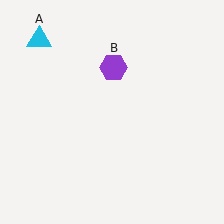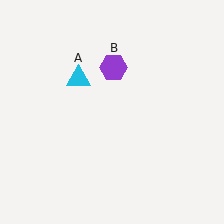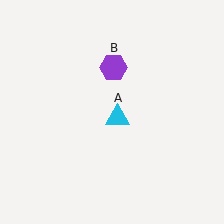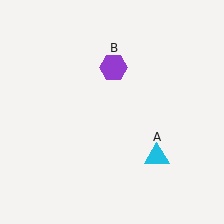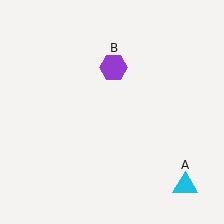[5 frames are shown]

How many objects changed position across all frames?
1 object changed position: cyan triangle (object A).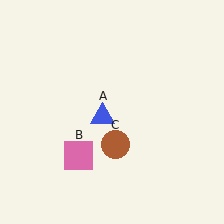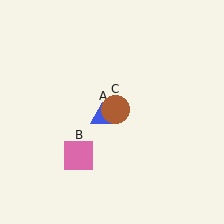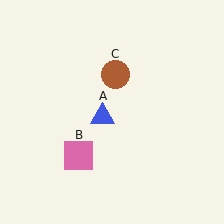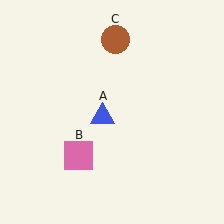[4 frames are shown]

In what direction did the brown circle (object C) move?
The brown circle (object C) moved up.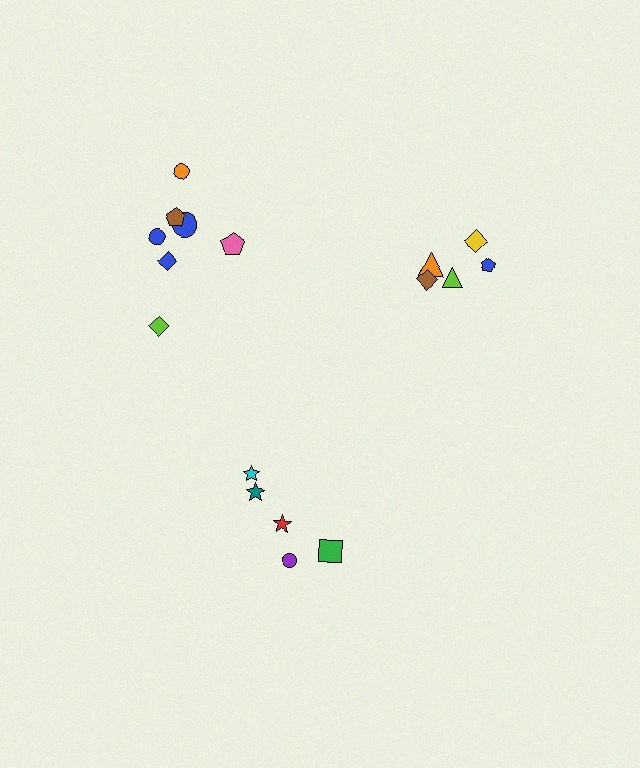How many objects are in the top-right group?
There are 5 objects.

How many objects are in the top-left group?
There are 7 objects.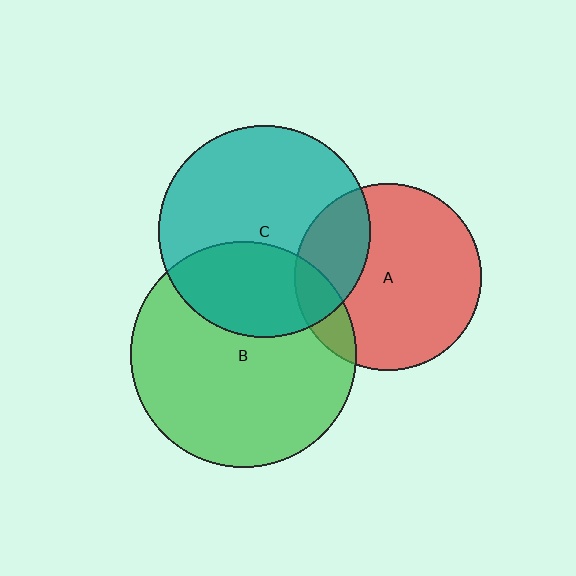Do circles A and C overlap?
Yes.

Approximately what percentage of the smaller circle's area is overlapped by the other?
Approximately 25%.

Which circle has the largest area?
Circle B (green).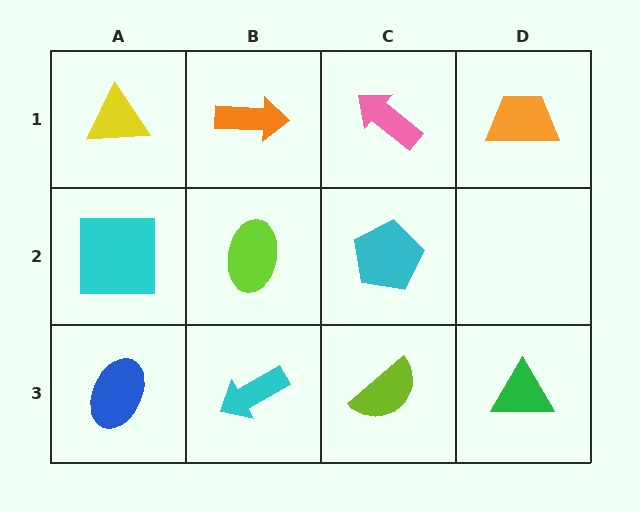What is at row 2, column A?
A cyan square.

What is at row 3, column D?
A green triangle.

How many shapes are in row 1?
4 shapes.